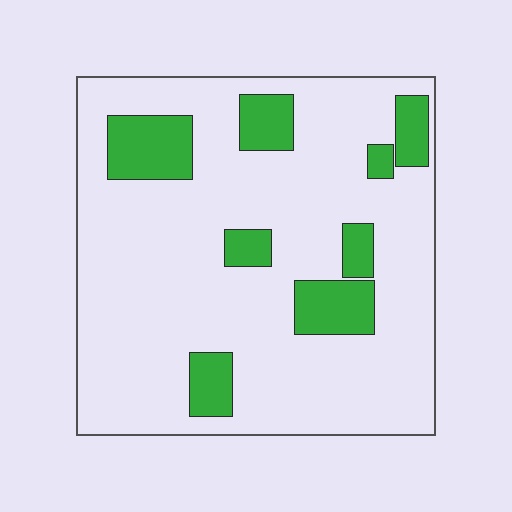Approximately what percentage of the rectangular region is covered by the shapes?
Approximately 20%.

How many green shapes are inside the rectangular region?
8.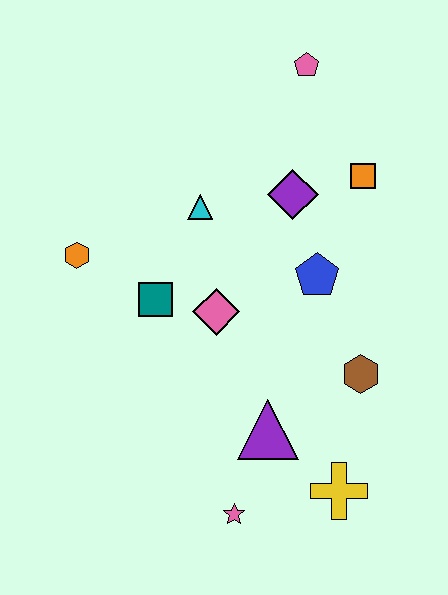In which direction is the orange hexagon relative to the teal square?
The orange hexagon is to the left of the teal square.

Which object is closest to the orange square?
The purple diamond is closest to the orange square.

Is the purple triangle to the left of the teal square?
No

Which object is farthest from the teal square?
The pink pentagon is farthest from the teal square.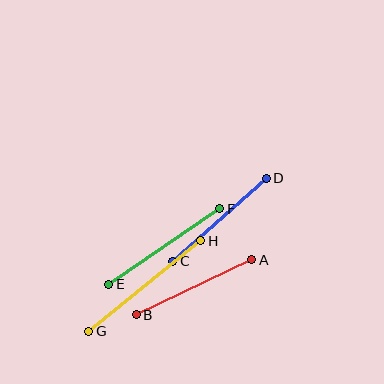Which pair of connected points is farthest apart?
Points G and H are farthest apart.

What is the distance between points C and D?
The distance is approximately 125 pixels.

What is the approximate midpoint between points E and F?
The midpoint is at approximately (164, 246) pixels.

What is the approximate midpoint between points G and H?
The midpoint is at approximately (145, 286) pixels.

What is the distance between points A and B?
The distance is approximately 128 pixels.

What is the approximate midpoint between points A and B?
The midpoint is at approximately (194, 287) pixels.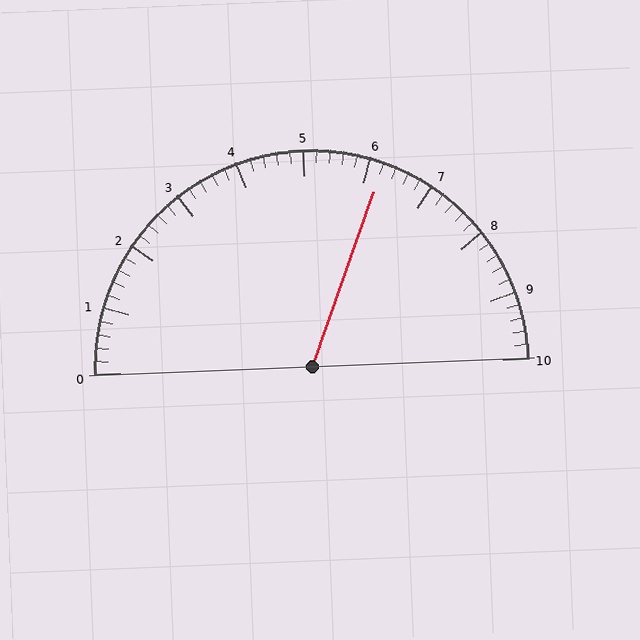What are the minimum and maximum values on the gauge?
The gauge ranges from 0 to 10.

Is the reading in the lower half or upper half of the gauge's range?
The reading is in the upper half of the range (0 to 10).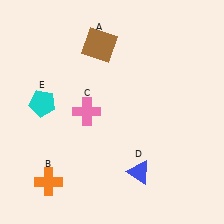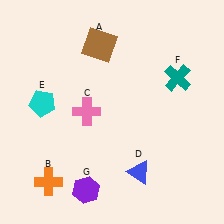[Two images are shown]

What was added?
A teal cross (F), a purple hexagon (G) were added in Image 2.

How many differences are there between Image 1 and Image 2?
There are 2 differences between the two images.